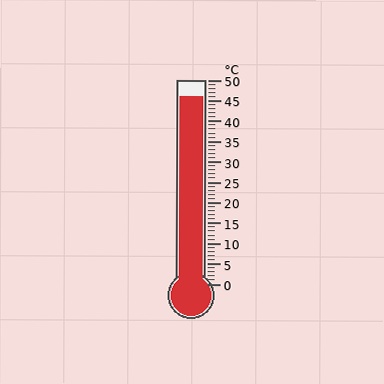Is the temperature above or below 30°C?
The temperature is above 30°C.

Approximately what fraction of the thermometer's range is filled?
The thermometer is filled to approximately 90% of its range.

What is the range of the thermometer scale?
The thermometer scale ranges from 0°C to 50°C.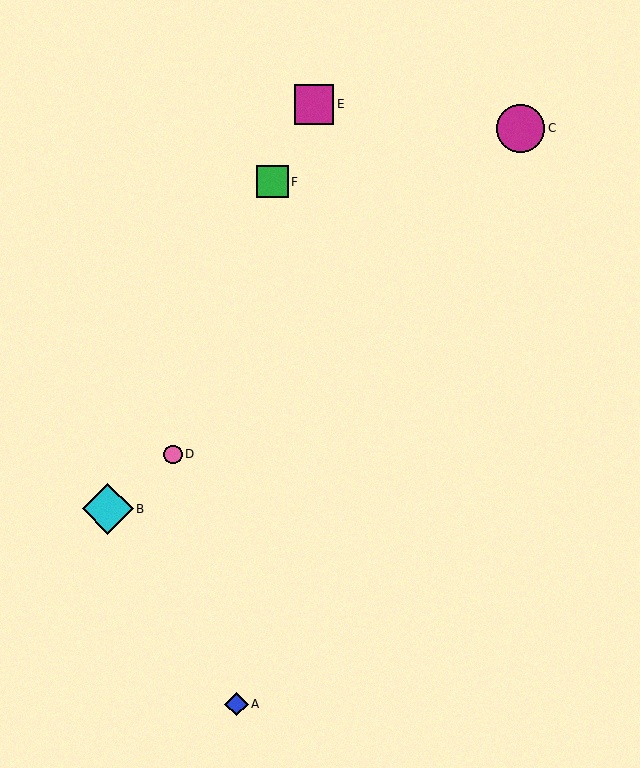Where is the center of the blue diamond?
The center of the blue diamond is at (236, 704).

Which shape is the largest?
The cyan diamond (labeled B) is the largest.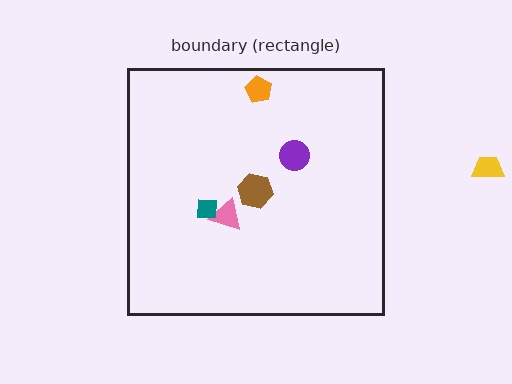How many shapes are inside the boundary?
5 inside, 1 outside.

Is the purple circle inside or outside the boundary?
Inside.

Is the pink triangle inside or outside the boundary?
Inside.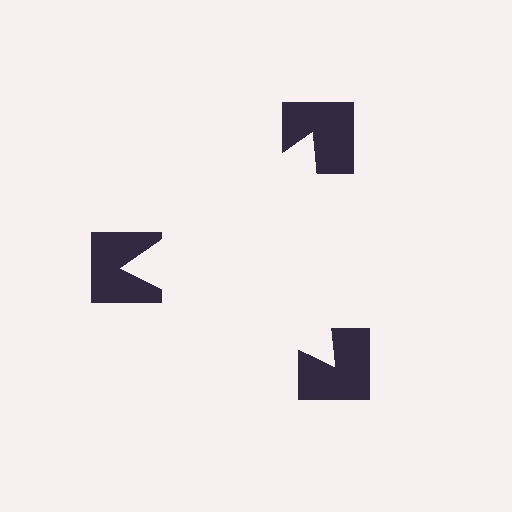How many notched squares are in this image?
There are 3 — one at each vertex of the illusory triangle.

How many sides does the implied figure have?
3 sides.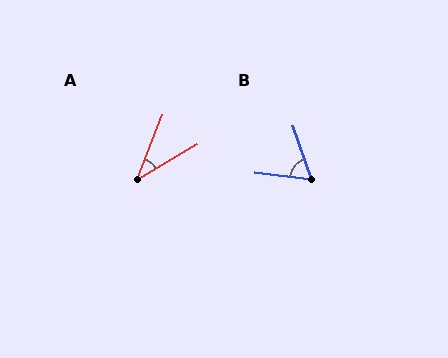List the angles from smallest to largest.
A (38°), B (64°).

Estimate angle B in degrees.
Approximately 64 degrees.